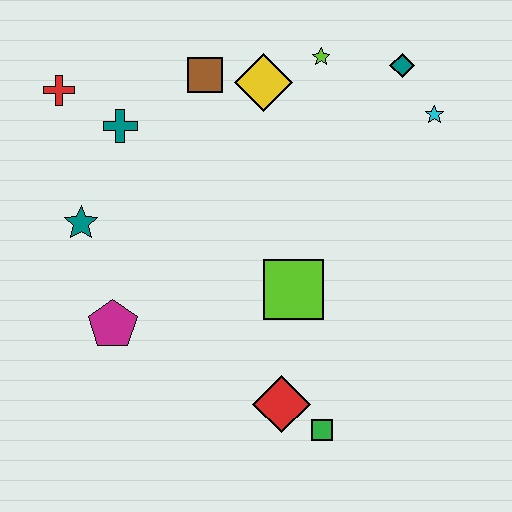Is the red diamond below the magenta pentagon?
Yes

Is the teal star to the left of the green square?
Yes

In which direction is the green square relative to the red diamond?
The green square is to the right of the red diamond.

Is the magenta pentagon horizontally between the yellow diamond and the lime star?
No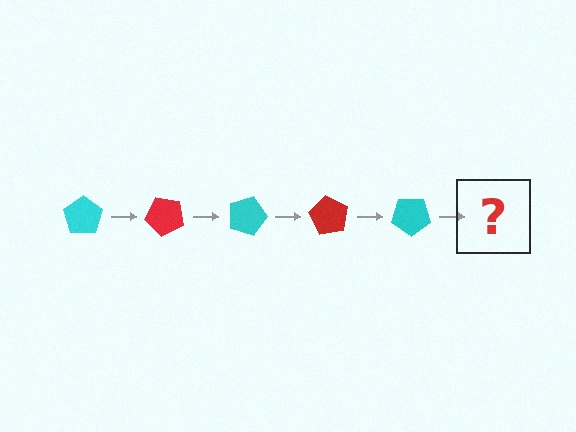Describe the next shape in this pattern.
It should be a red pentagon, rotated 225 degrees from the start.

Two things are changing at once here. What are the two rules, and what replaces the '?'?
The two rules are that it rotates 45 degrees each step and the color cycles through cyan and red. The '?' should be a red pentagon, rotated 225 degrees from the start.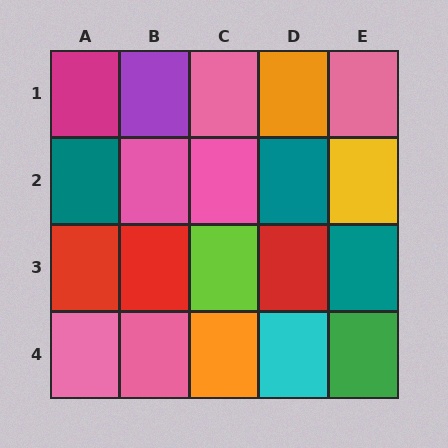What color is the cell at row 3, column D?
Red.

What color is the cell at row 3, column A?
Red.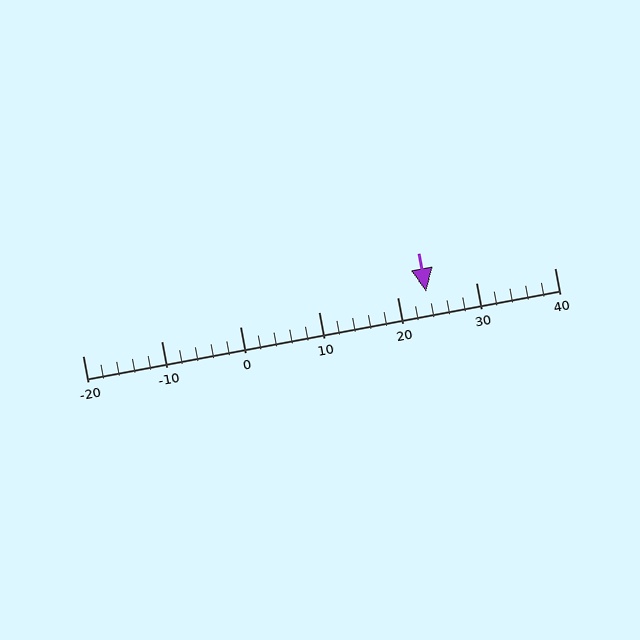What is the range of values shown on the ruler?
The ruler shows values from -20 to 40.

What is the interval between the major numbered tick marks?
The major tick marks are spaced 10 units apart.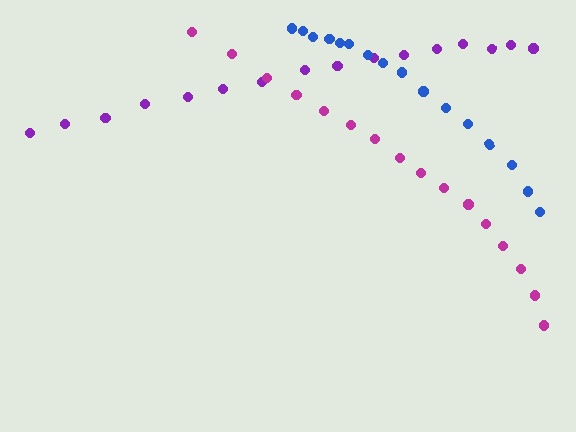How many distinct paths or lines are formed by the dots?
There are 3 distinct paths.